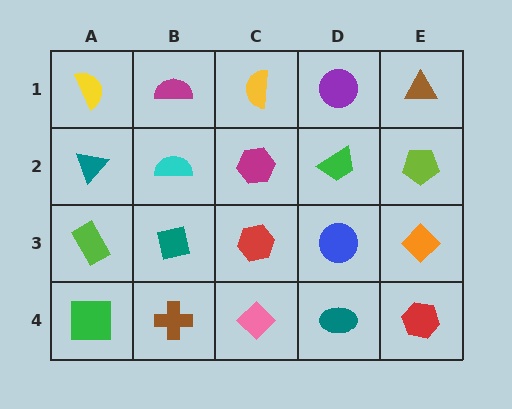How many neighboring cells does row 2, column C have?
4.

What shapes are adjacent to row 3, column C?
A magenta hexagon (row 2, column C), a pink diamond (row 4, column C), a teal square (row 3, column B), a blue circle (row 3, column D).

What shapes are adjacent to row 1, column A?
A teal triangle (row 2, column A), a magenta semicircle (row 1, column B).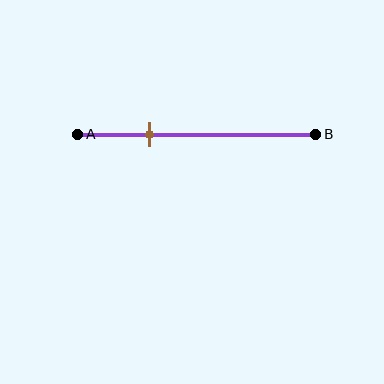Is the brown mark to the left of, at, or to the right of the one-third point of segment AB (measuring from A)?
The brown mark is approximately at the one-third point of segment AB.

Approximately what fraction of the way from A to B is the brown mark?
The brown mark is approximately 30% of the way from A to B.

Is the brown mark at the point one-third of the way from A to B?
Yes, the mark is approximately at the one-third point.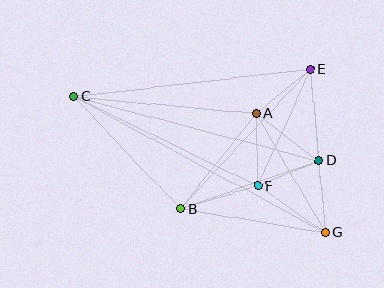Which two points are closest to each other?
Points D and F are closest to each other.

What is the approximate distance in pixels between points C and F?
The distance between C and F is approximately 204 pixels.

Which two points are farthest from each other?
Points C and G are farthest from each other.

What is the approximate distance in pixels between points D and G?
The distance between D and G is approximately 72 pixels.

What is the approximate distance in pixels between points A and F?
The distance between A and F is approximately 73 pixels.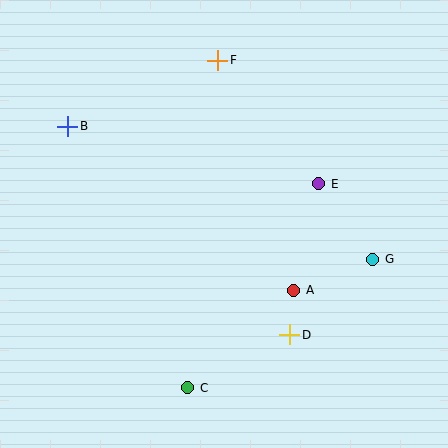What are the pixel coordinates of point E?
Point E is at (319, 184).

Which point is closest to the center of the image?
Point A at (294, 290) is closest to the center.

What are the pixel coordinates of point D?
Point D is at (290, 335).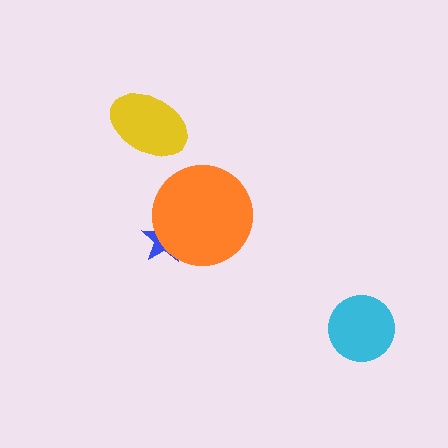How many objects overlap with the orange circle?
1 object overlaps with the orange circle.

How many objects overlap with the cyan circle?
0 objects overlap with the cyan circle.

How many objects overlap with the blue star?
1 object overlaps with the blue star.